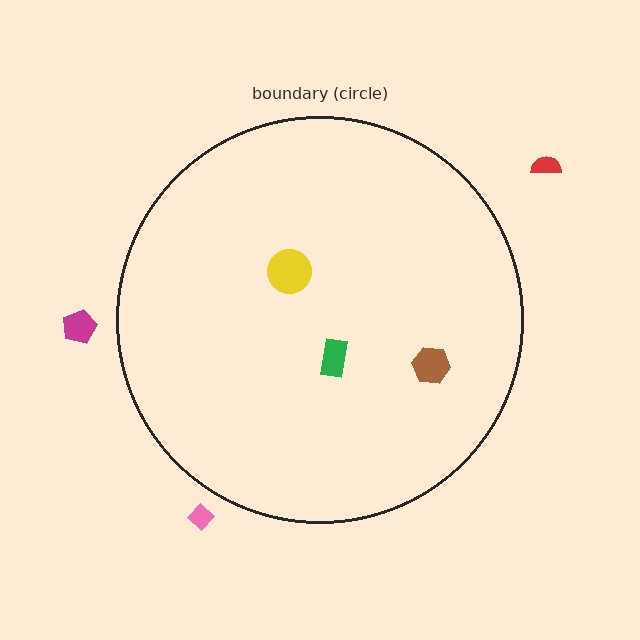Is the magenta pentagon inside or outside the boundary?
Outside.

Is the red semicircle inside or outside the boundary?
Outside.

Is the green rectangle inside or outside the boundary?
Inside.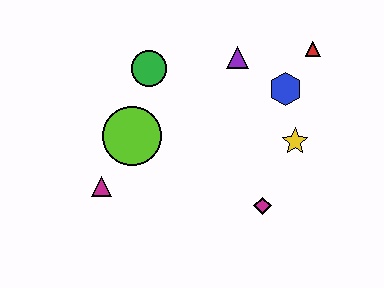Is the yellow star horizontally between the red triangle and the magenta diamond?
Yes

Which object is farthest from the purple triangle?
The magenta triangle is farthest from the purple triangle.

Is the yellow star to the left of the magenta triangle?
No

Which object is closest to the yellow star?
The blue hexagon is closest to the yellow star.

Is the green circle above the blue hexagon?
Yes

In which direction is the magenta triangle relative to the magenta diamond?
The magenta triangle is to the left of the magenta diamond.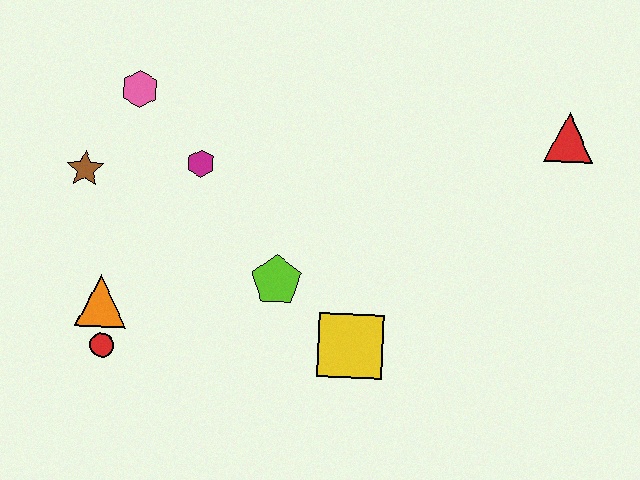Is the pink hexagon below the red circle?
No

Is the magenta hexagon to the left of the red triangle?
Yes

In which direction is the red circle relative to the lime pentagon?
The red circle is to the left of the lime pentagon.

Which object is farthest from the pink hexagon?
The red triangle is farthest from the pink hexagon.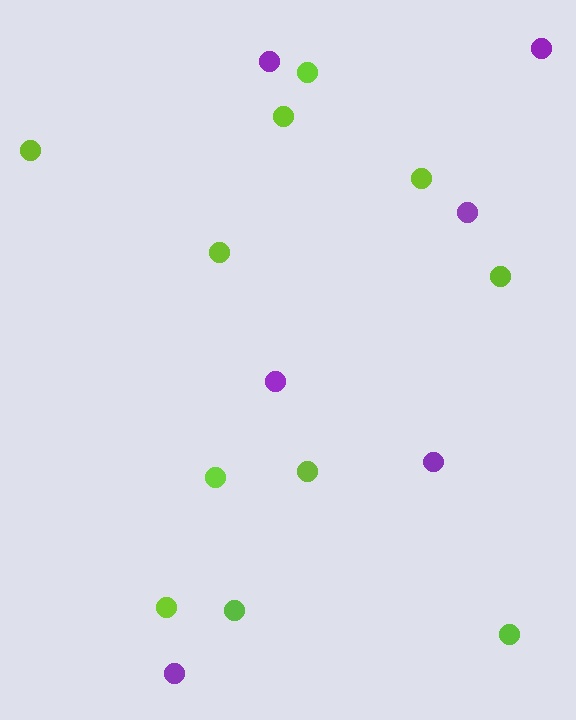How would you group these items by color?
There are 2 groups: one group of lime circles (11) and one group of purple circles (6).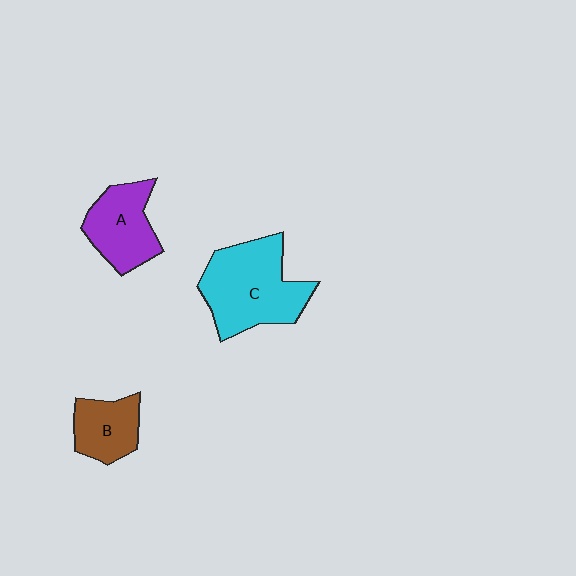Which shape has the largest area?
Shape C (cyan).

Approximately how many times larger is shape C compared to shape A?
Approximately 1.6 times.